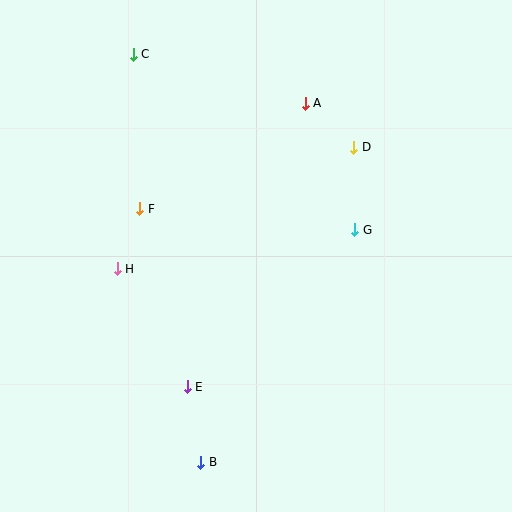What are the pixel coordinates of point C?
Point C is at (133, 54).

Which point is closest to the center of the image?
Point G at (355, 230) is closest to the center.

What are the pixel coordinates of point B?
Point B is at (201, 462).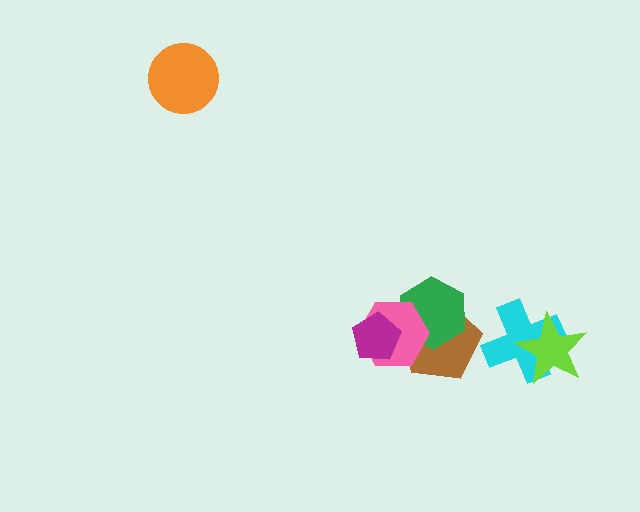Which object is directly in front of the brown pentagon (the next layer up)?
The green hexagon is directly in front of the brown pentagon.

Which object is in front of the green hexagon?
The pink hexagon is in front of the green hexagon.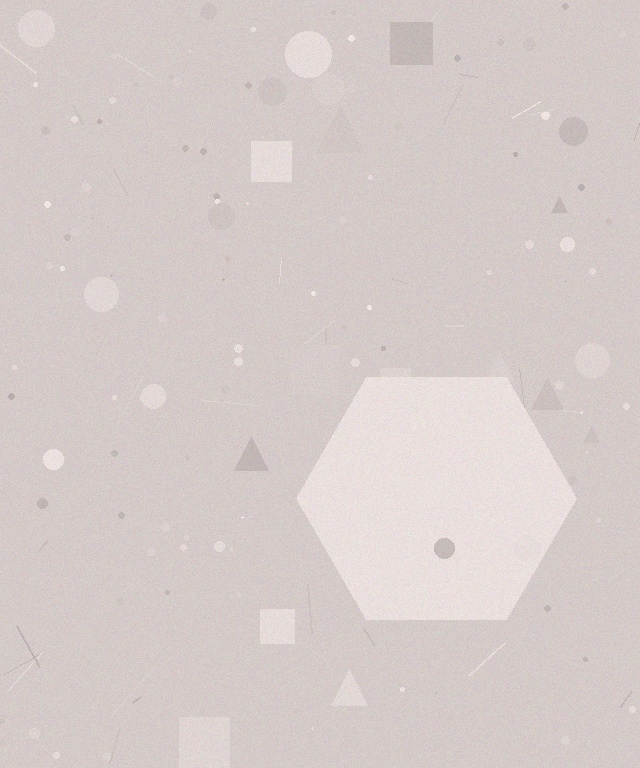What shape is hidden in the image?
A hexagon is hidden in the image.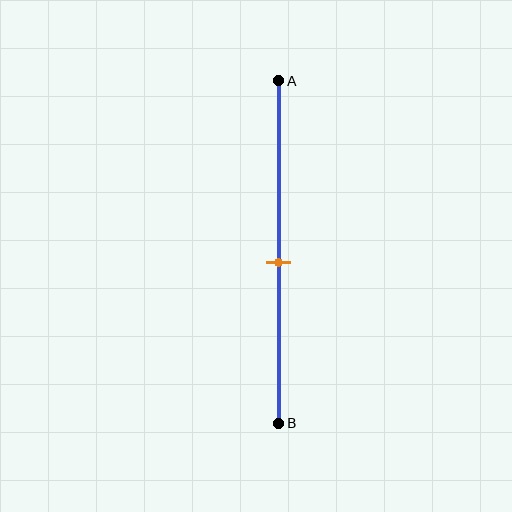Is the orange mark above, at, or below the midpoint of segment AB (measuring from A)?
The orange mark is approximately at the midpoint of segment AB.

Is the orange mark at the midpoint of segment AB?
Yes, the mark is approximately at the midpoint.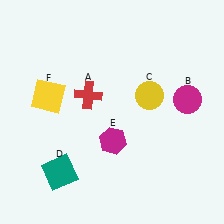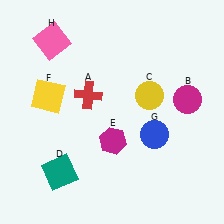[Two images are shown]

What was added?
A blue circle (G), a pink square (H) were added in Image 2.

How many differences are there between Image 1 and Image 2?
There are 2 differences between the two images.